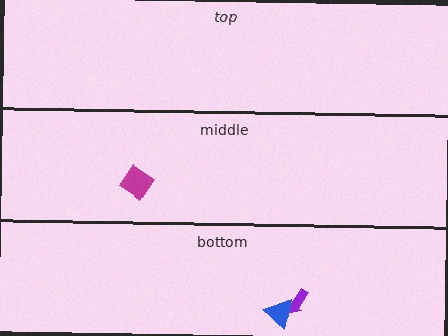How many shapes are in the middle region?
1.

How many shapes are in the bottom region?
2.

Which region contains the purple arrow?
The bottom region.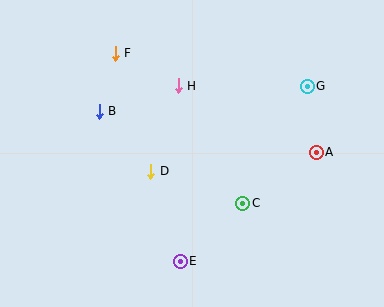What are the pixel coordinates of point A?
Point A is at (316, 152).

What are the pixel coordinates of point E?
Point E is at (180, 261).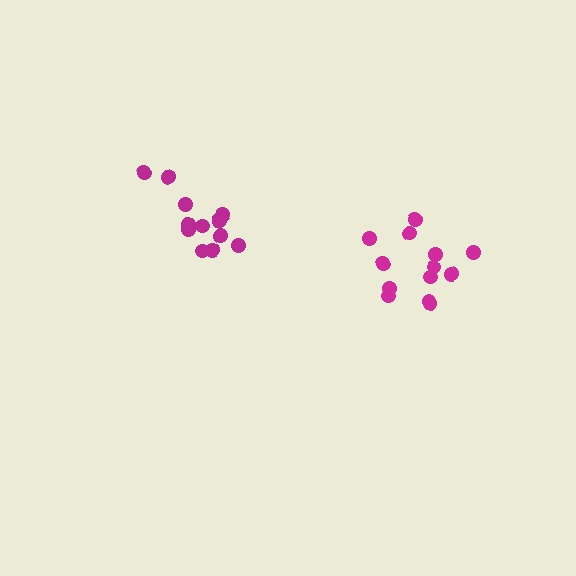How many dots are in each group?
Group 1: 13 dots, Group 2: 13 dots (26 total).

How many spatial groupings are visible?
There are 2 spatial groupings.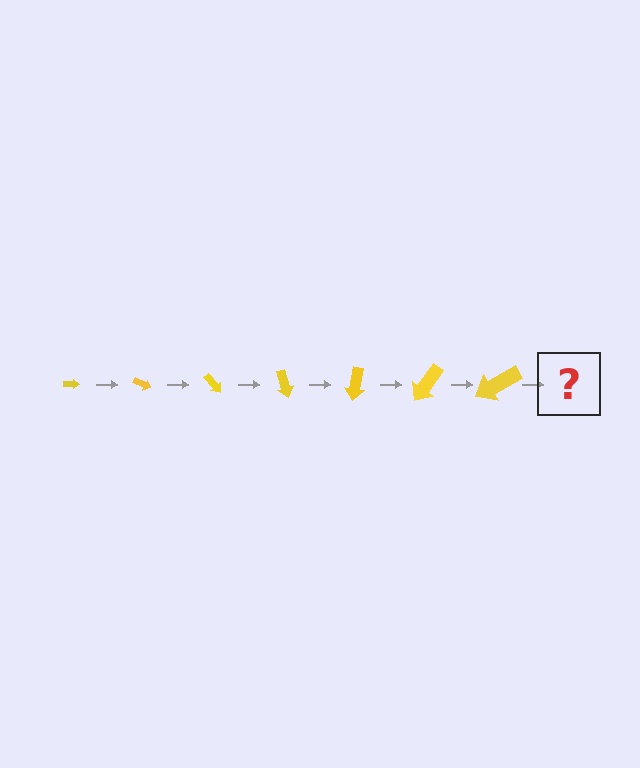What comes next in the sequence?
The next element should be an arrow, larger than the previous one and rotated 175 degrees from the start.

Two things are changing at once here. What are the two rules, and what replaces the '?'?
The two rules are that the arrow grows larger each step and it rotates 25 degrees each step. The '?' should be an arrow, larger than the previous one and rotated 175 degrees from the start.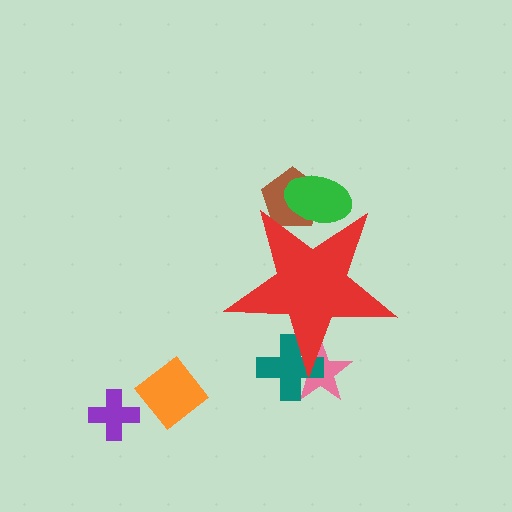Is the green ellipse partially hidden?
Yes, the green ellipse is partially hidden behind the red star.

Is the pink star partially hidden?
Yes, the pink star is partially hidden behind the red star.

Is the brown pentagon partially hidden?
Yes, the brown pentagon is partially hidden behind the red star.